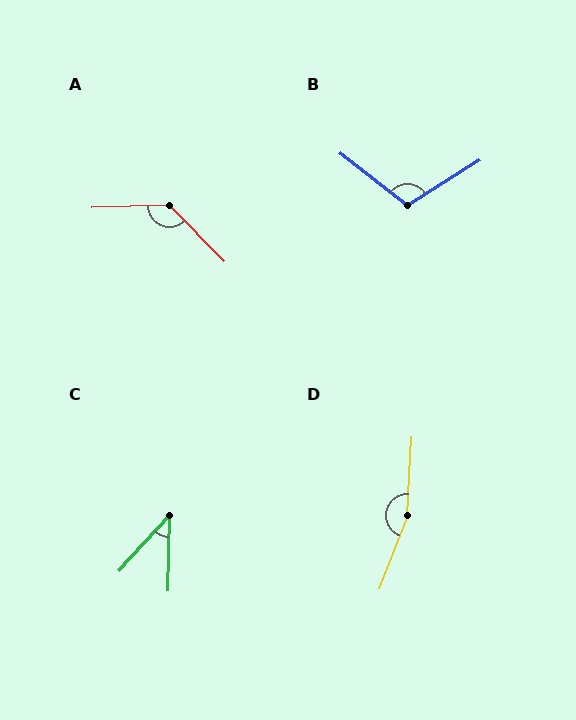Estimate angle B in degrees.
Approximately 110 degrees.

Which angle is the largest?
D, at approximately 162 degrees.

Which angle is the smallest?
C, at approximately 41 degrees.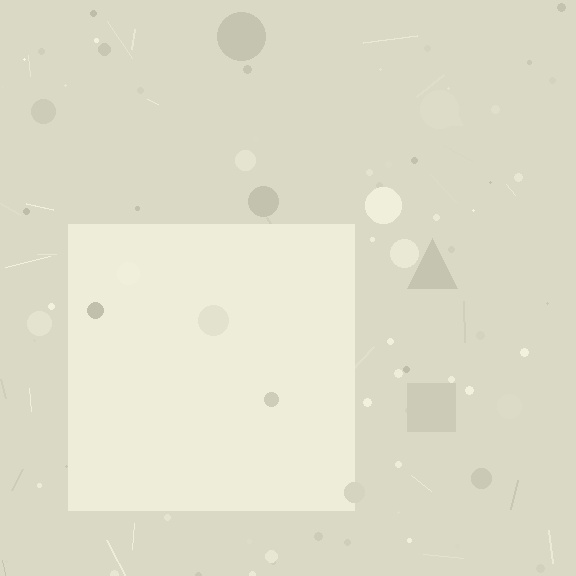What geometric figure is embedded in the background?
A square is embedded in the background.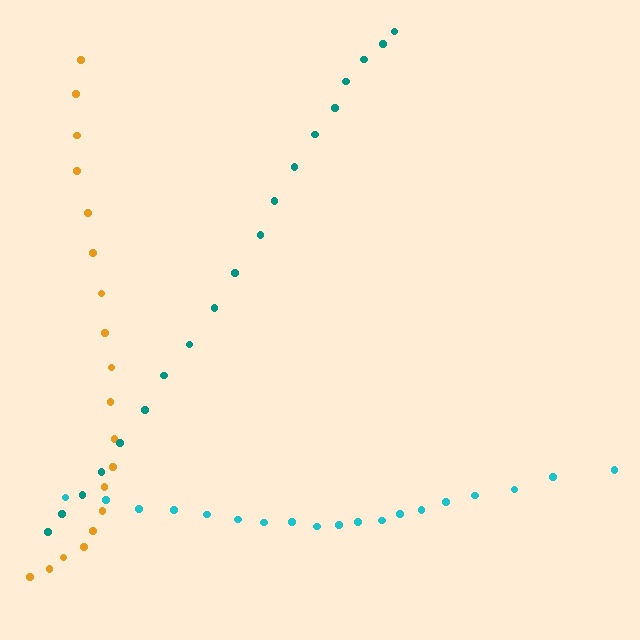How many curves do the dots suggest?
There are 3 distinct paths.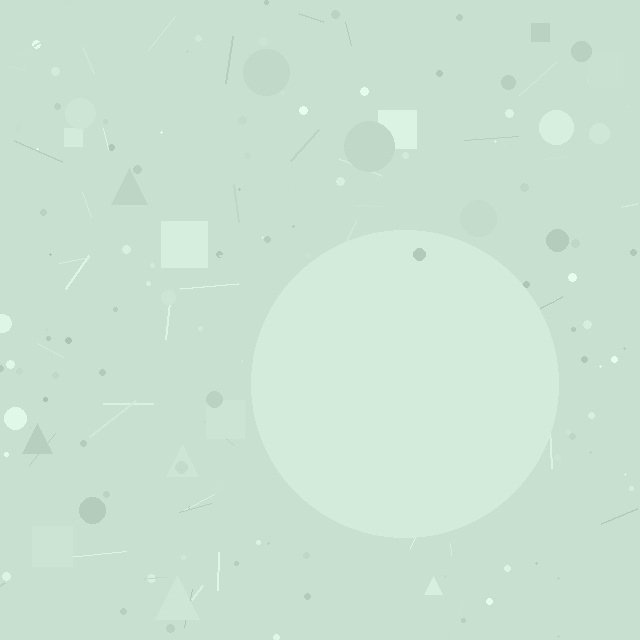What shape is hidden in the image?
A circle is hidden in the image.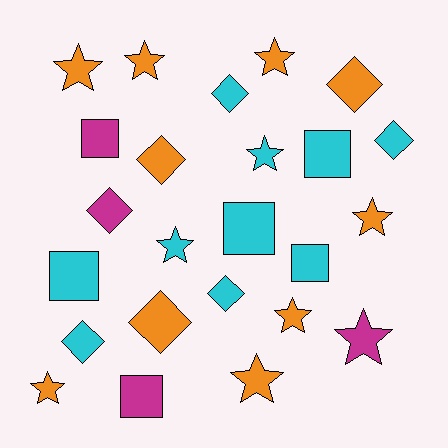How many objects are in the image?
There are 24 objects.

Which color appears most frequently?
Orange, with 10 objects.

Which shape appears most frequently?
Star, with 10 objects.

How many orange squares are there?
There are no orange squares.